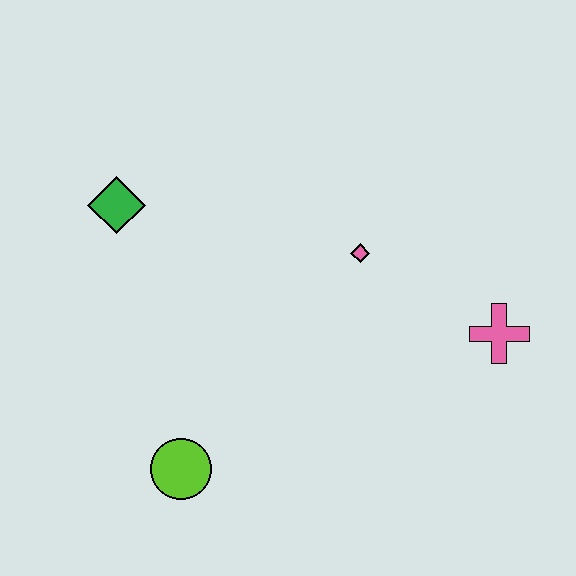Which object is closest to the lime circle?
The green diamond is closest to the lime circle.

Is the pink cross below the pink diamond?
Yes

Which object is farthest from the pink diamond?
The lime circle is farthest from the pink diamond.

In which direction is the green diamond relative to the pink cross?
The green diamond is to the left of the pink cross.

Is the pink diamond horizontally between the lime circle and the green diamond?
No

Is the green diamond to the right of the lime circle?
No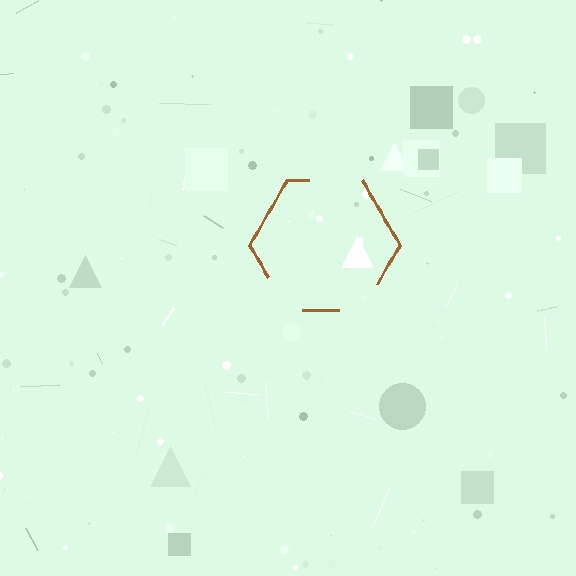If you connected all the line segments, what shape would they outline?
They would outline a hexagon.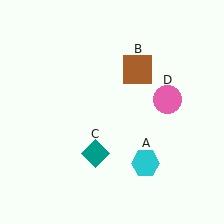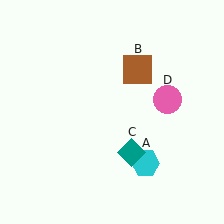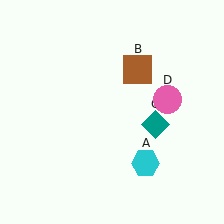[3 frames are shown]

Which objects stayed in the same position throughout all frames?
Cyan hexagon (object A) and brown square (object B) and pink circle (object D) remained stationary.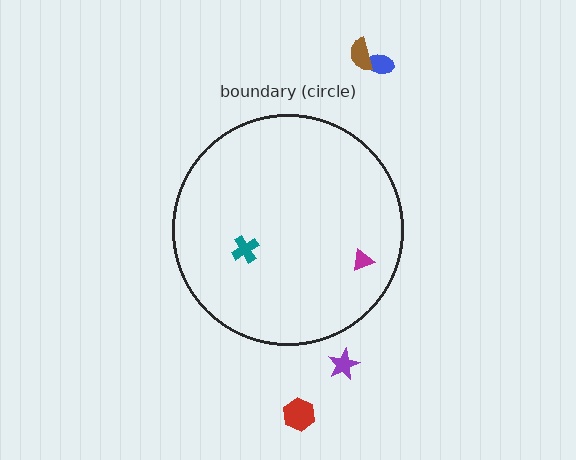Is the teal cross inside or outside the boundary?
Inside.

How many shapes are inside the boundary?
2 inside, 4 outside.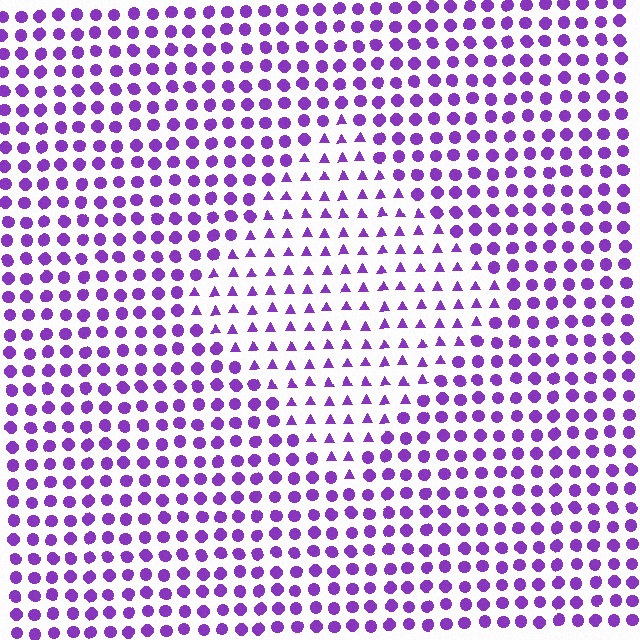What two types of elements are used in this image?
The image uses triangles inside the diamond region and circles outside it.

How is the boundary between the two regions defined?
The boundary is defined by a change in element shape: triangles inside vs. circles outside. All elements share the same color and spacing.